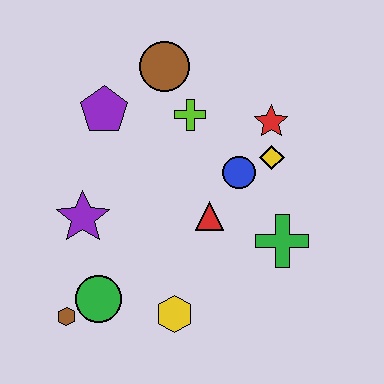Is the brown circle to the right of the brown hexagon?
Yes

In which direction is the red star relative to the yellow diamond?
The red star is above the yellow diamond.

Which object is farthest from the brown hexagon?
The red star is farthest from the brown hexagon.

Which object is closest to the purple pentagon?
The brown circle is closest to the purple pentagon.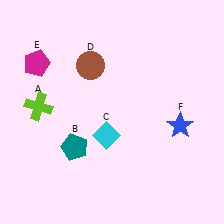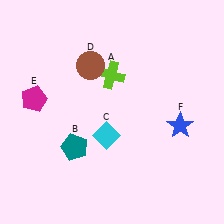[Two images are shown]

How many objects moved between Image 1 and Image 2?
2 objects moved between the two images.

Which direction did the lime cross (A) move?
The lime cross (A) moved right.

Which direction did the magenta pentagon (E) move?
The magenta pentagon (E) moved down.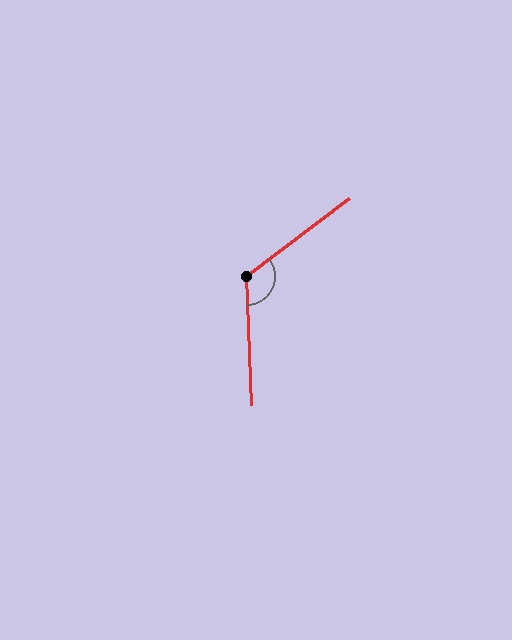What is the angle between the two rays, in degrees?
Approximately 125 degrees.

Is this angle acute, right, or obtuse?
It is obtuse.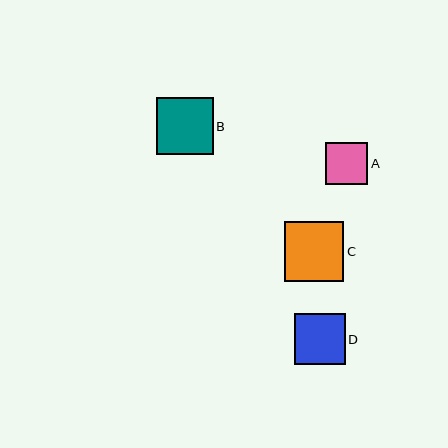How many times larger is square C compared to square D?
Square C is approximately 1.2 times the size of square D.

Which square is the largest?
Square C is the largest with a size of approximately 60 pixels.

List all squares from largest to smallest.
From largest to smallest: C, B, D, A.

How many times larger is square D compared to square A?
Square D is approximately 1.2 times the size of square A.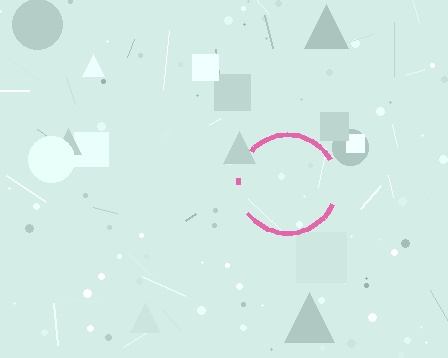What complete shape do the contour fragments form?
The contour fragments form a circle.